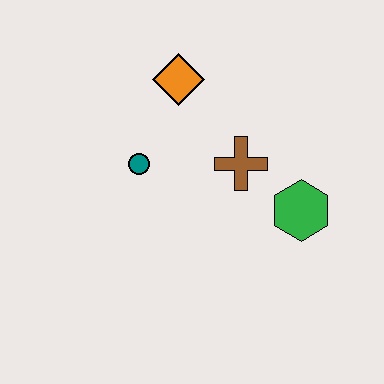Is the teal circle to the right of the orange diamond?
No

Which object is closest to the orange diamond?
The teal circle is closest to the orange diamond.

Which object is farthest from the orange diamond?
The green hexagon is farthest from the orange diamond.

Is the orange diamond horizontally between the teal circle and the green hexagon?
Yes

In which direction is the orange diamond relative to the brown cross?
The orange diamond is above the brown cross.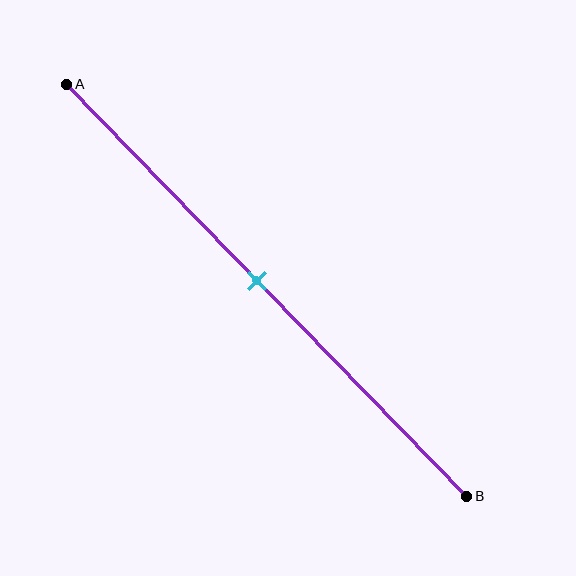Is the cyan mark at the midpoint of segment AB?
Yes, the mark is approximately at the midpoint.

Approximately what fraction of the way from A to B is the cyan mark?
The cyan mark is approximately 50% of the way from A to B.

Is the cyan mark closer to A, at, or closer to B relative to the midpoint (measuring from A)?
The cyan mark is approximately at the midpoint of segment AB.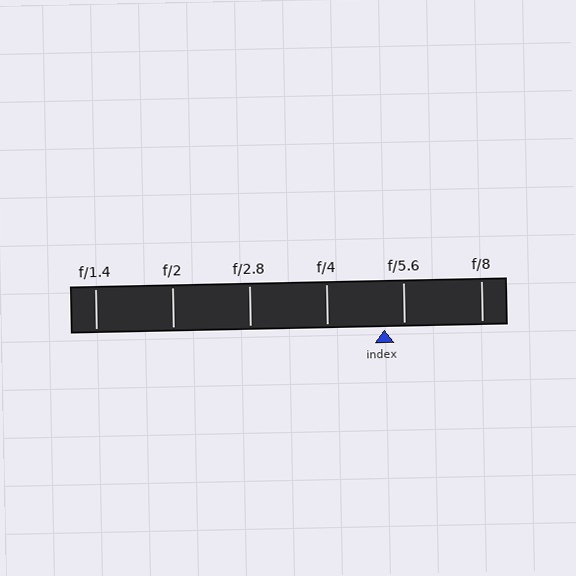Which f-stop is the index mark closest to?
The index mark is closest to f/5.6.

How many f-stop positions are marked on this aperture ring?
There are 6 f-stop positions marked.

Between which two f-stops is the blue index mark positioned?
The index mark is between f/4 and f/5.6.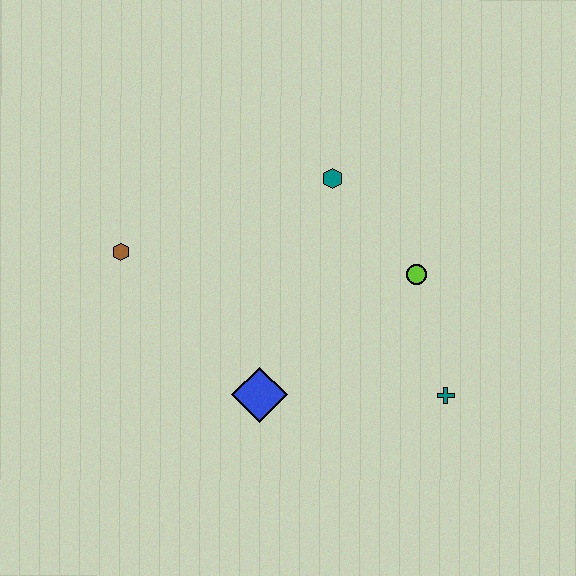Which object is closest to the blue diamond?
The teal cross is closest to the blue diamond.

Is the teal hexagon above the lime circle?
Yes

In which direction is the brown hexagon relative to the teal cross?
The brown hexagon is to the left of the teal cross.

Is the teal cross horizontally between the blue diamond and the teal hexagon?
No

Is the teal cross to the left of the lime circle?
No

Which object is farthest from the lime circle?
The brown hexagon is farthest from the lime circle.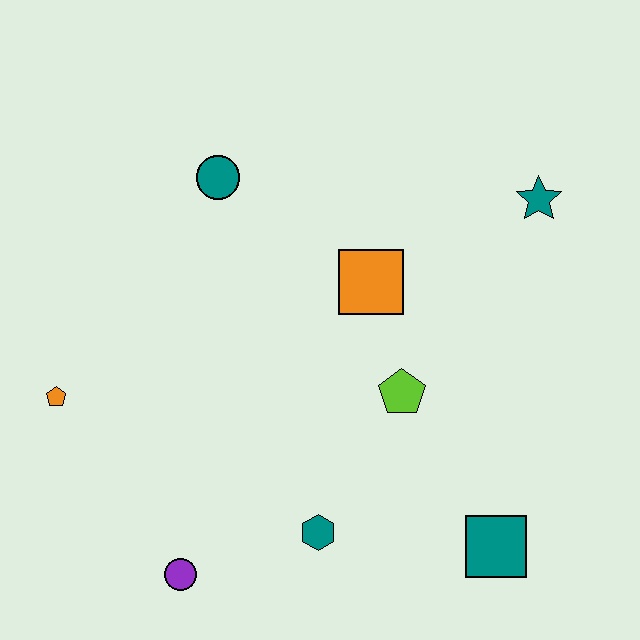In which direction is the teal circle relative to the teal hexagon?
The teal circle is above the teal hexagon.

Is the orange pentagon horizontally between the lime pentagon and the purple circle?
No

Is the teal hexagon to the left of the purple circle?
No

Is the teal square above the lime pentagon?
No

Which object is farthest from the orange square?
The purple circle is farthest from the orange square.